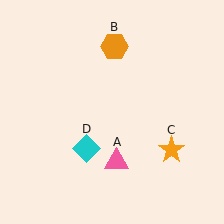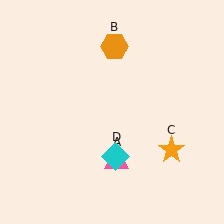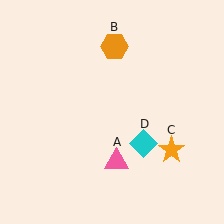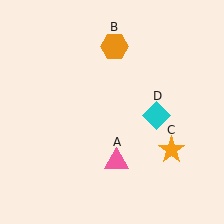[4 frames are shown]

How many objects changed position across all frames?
1 object changed position: cyan diamond (object D).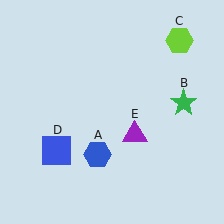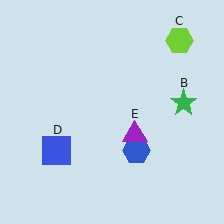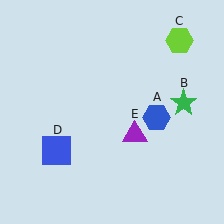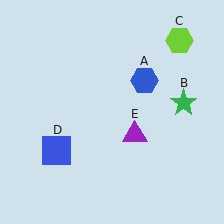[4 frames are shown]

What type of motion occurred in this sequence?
The blue hexagon (object A) rotated counterclockwise around the center of the scene.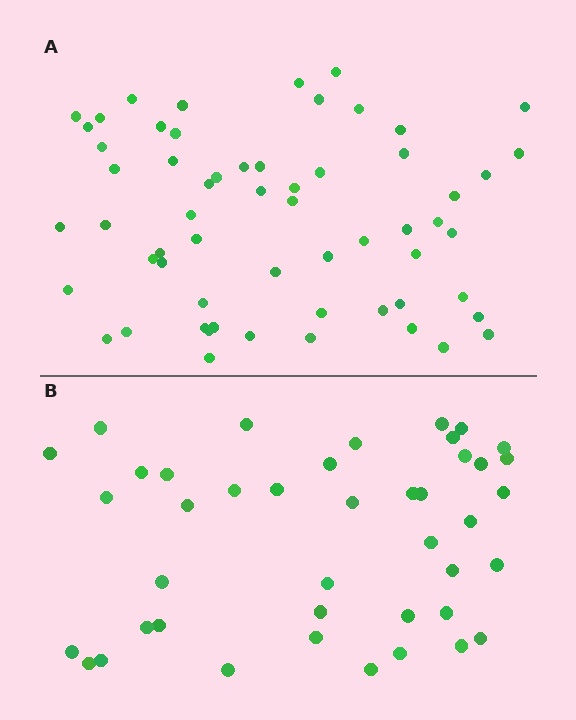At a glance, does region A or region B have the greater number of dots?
Region A (the top region) has more dots.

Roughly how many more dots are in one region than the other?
Region A has approximately 20 more dots than region B.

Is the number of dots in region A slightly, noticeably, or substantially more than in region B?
Region A has noticeably more, but not dramatically so. The ratio is roughly 1.4 to 1.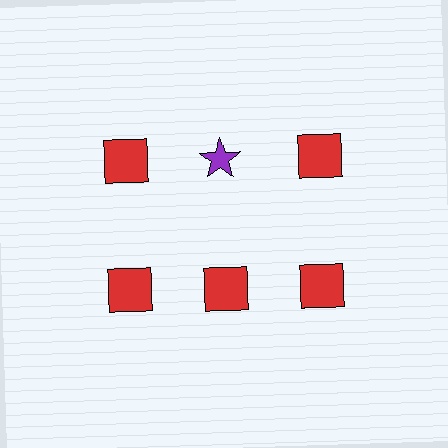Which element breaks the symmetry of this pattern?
The purple star in the top row, second from left column breaks the symmetry. All other shapes are red squares.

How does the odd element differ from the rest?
It differs in both color (purple instead of red) and shape (star instead of square).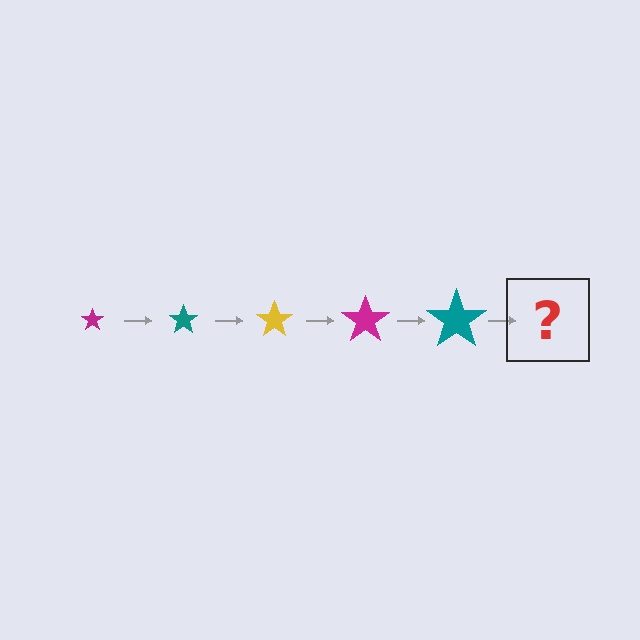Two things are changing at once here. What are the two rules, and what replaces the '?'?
The two rules are that the star grows larger each step and the color cycles through magenta, teal, and yellow. The '?' should be a yellow star, larger than the previous one.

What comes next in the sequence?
The next element should be a yellow star, larger than the previous one.